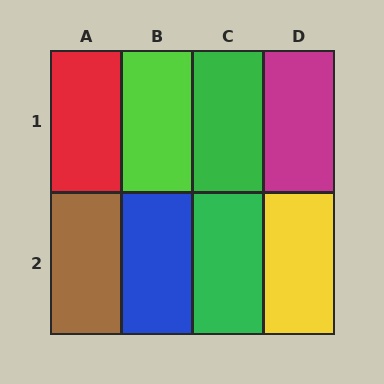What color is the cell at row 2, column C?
Green.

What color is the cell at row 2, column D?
Yellow.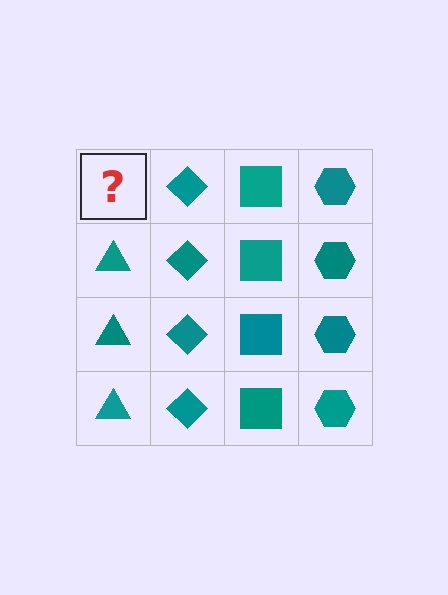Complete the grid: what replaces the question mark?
The question mark should be replaced with a teal triangle.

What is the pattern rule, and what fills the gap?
The rule is that each column has a consistent shape. The gap should be filled with a teal triangle.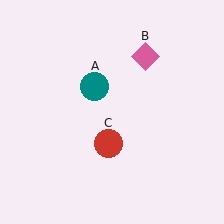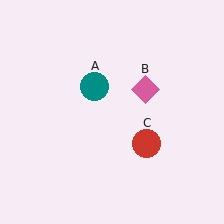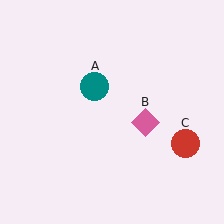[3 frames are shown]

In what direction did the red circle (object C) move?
The red circle (object C) moved right.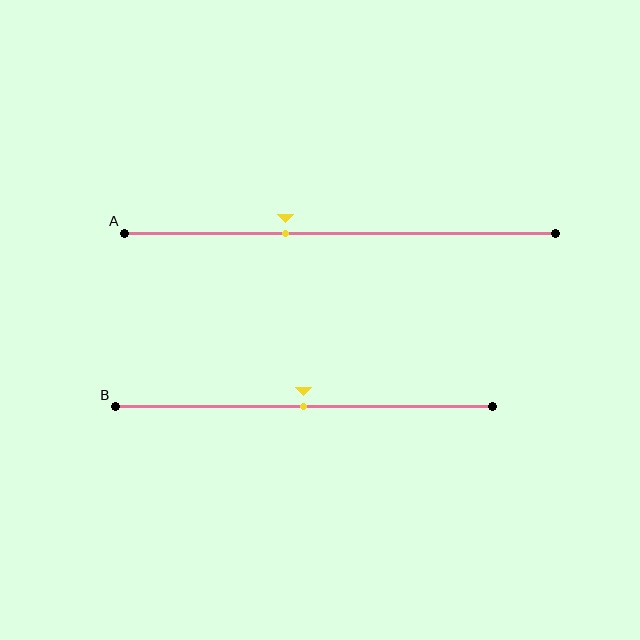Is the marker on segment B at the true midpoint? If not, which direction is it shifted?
Yes, the marker on segment B is at the true midpoint.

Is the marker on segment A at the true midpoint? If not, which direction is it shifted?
No, the marker on segment A is shifted to the left by about 13% of the segment length.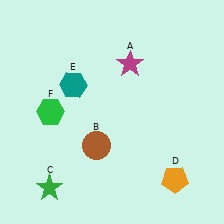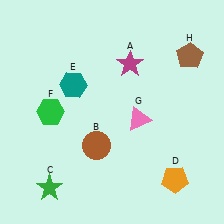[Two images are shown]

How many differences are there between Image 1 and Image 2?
There are 2 differences between the two images.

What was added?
A pink triangle (G), a brown pentagon (H) were added in Image 2.